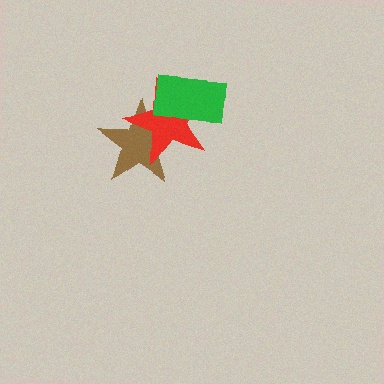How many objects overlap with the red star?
2 objects overlap with the red star.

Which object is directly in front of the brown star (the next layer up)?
The red star is directly in front of the brown star.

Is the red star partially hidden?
Yes, it is partially covered by another shape.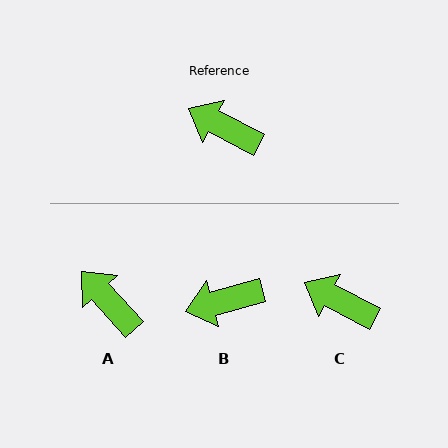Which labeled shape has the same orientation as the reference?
C.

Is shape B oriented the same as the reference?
No, it is off by about 43 degrees.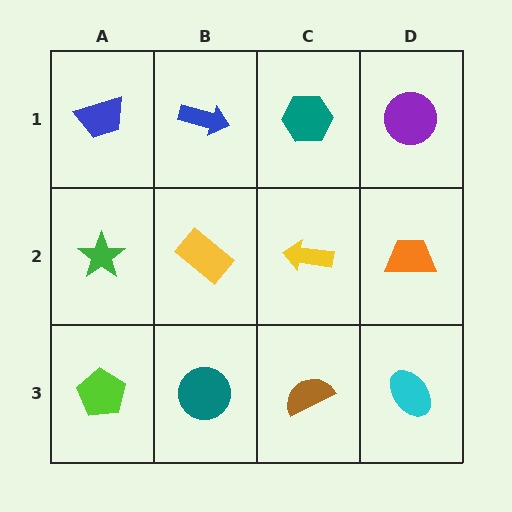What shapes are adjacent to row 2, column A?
A blue trapezoid (row 1, column A), a lime pentagon (row 3, column A), a yellow rectangle (row 2, column B).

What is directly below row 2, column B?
A teal circle.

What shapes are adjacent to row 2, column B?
A blue arrow (row 1, column B), a teal circle (row 3, column B), a green star (row 2, column A), a yellow arrow (row 2, column C).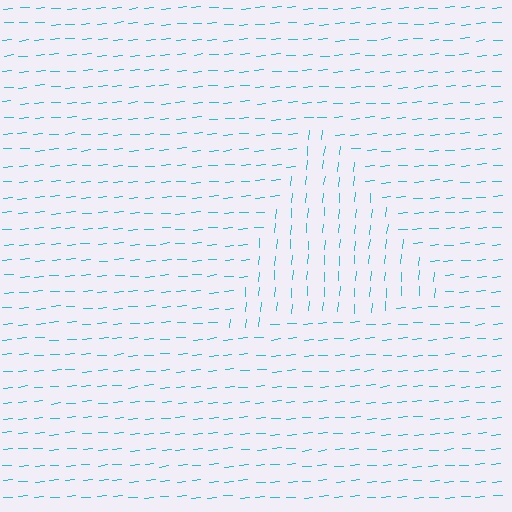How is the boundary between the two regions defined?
The boundary is defined purely by a change in line orientation (approximately 79 degrees difference). All lines are the same color and thickness.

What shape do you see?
I see a triangle.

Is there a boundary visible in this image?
Yes, there is a texture boundary formed by a change in line orientation.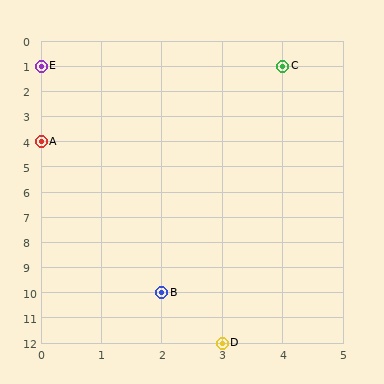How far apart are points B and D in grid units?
Points B and D are 1 column and 2 rows apart (about 2.2 grid units diagonally).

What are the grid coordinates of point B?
Point B is at grid coordinates (2, 10).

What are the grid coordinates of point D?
Point D is at grid coordinates (3, 12).